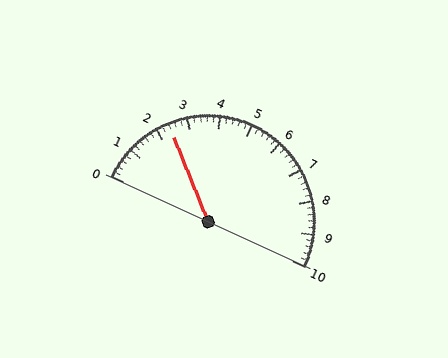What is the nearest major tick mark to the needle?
The nearest major tick mark is 2.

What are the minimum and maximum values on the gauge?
The gauge ranges from 0 to 10.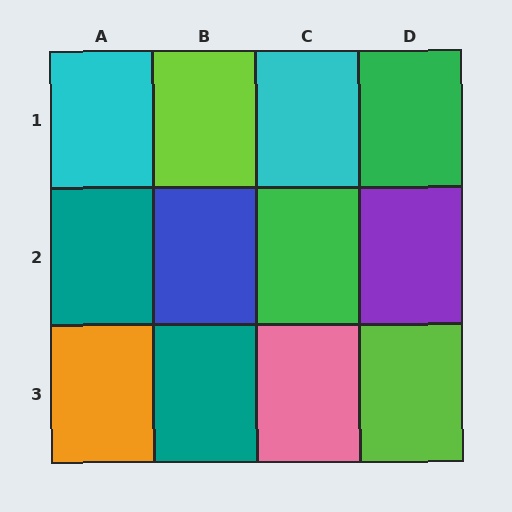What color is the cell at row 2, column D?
Purple.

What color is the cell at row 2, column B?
Blue.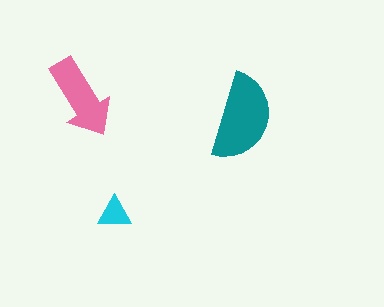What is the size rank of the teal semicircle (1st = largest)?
1st.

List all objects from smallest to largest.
The cyan triangle, the pink arrow, the teal semicircle.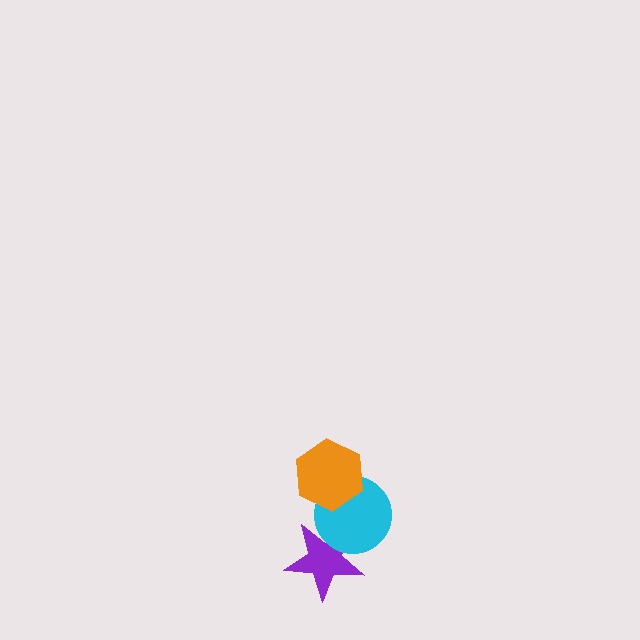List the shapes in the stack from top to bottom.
From top to bottom: the orange hexagon, the cyan circle, the purple star.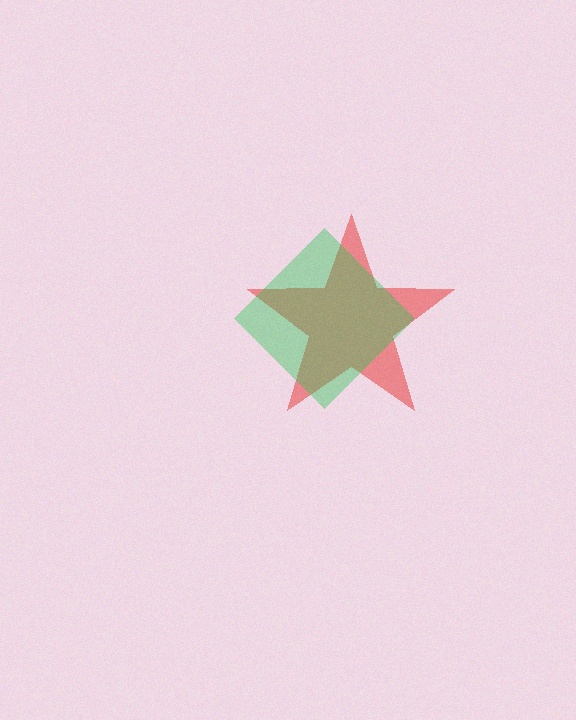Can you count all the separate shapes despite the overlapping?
Yes, there are 2 separate shapes.